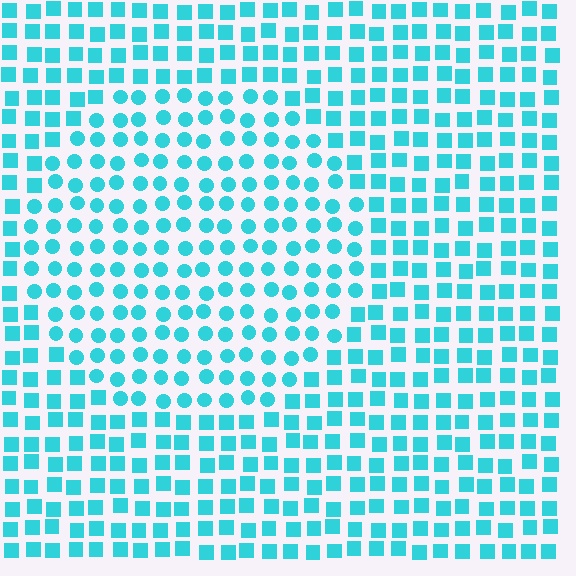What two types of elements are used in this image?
The image uses circles inside the circle region and squares outside it.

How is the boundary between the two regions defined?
The boundary is defined by a change in element shape: circles inside vs. squares outside. All elements share the same color and spacing.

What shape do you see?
I see a circle.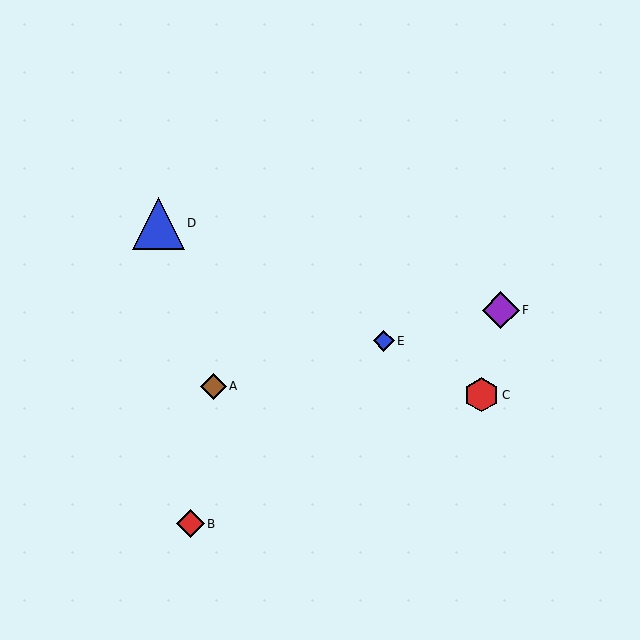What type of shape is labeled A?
Shape A is a brown diamond.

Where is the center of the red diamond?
The center of the red diamond is at (190, 524).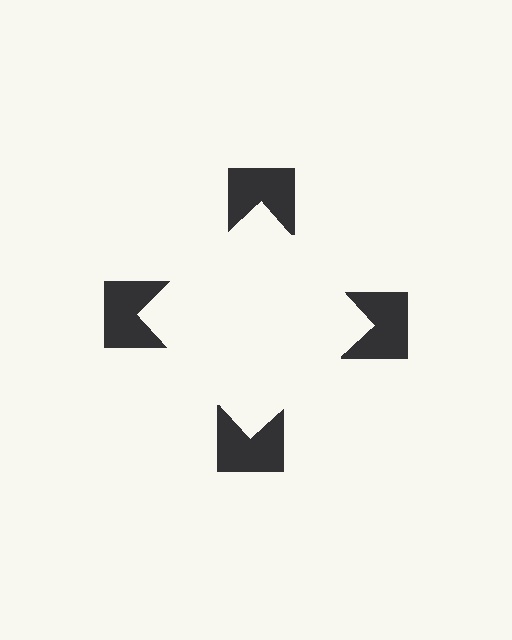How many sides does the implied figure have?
4 sides.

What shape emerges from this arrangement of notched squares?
An illusory square — its edges are inferred from the aligned wedge cuts in the notched squares, not physically drawn.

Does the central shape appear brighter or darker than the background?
It typically appears slightly brighter than the background, even though no actual brightness change is drawn.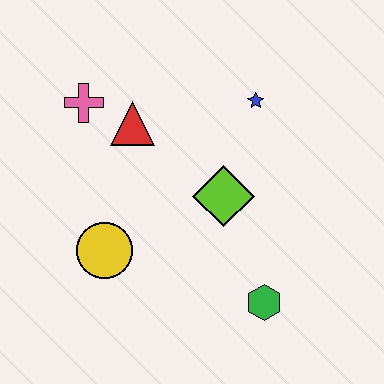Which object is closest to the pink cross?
The red triangle is closest to the pink cross.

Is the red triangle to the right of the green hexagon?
No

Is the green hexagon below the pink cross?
Yes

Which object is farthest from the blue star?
The yellow circle is farthest from the blue star.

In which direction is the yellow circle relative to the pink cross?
The yellow circle is below the pink cross.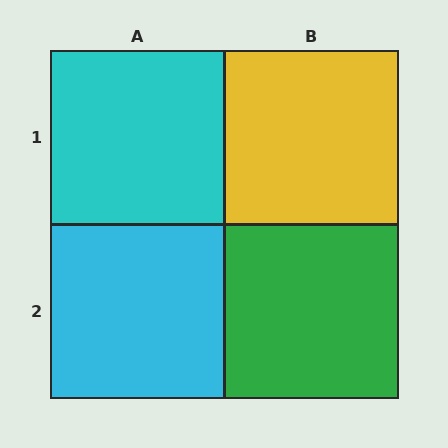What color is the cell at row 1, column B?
Yellow.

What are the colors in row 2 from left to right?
Cyan, green.